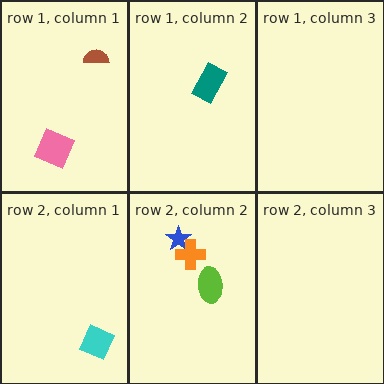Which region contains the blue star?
The row 2, column 2 region.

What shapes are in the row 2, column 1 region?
The cyan diamond.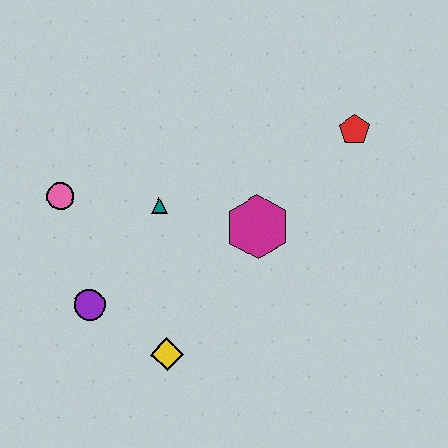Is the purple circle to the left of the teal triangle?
Yes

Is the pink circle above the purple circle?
Yes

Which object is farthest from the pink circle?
The red pentagon is farthest from the pink circle.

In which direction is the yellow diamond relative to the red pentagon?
The yellow diamond is below the red pentagon.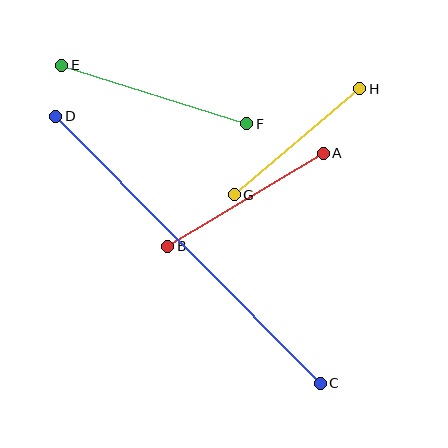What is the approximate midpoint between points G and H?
The midpoint is at approximately (297, 142) pixels.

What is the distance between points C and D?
The distance is approximately 376 pixels.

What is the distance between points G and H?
The distance is approximately 164 pixels.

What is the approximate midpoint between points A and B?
The midpoint is at approximately (246, 200) pixels.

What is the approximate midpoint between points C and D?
The midpoint is at approximately (188, 250) pixels.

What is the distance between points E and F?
The distance is approximately 194 pixels.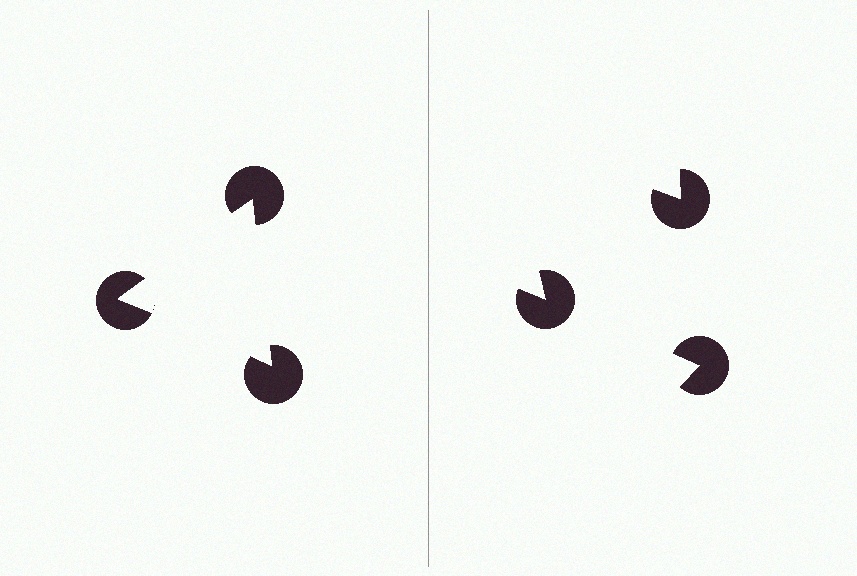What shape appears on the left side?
An illusory triangle.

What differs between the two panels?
The pac-man discs are positioned identically on both sides; only the wedge orientations differ. On the left they align to a triangle; on the right they are misaligned.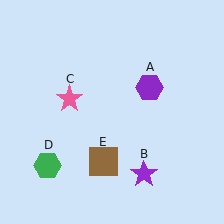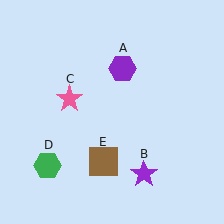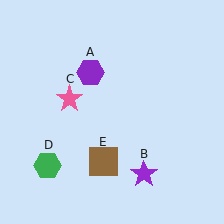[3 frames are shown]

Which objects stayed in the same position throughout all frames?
Purple star (object B) and pink star (object C) and green hexagon (object D) and brown square (object E) remained stationary.